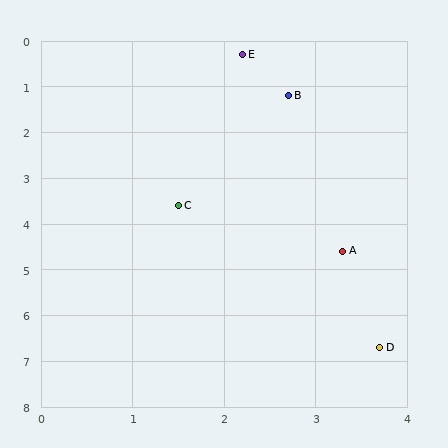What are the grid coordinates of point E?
Point E is at approximately (2.2, 0.3).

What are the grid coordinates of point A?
Point A is at approximately (3.3, 4.6).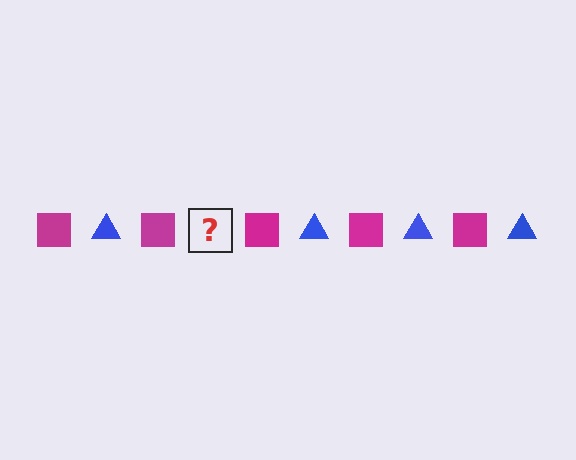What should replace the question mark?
The question mark should be replaced with a blue triangle.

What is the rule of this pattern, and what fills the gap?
The rule is that the pattern alternates between magenta square and blue triangle. The gap should be filled with a blue triangle.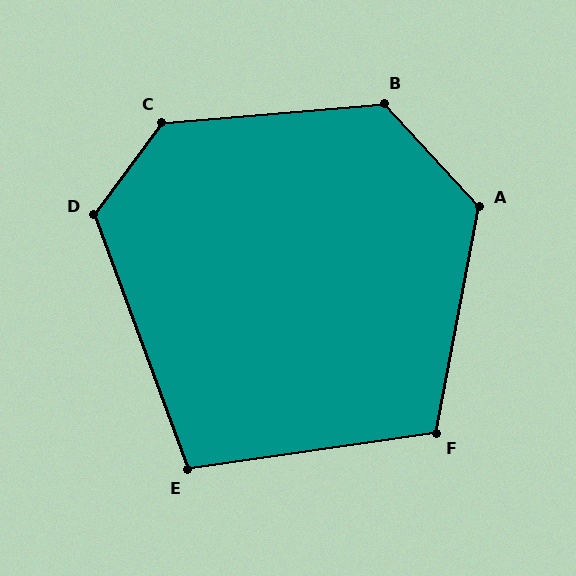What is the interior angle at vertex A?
Approximately 127 degrees (obtuse).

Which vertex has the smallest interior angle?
E, at approximately 102 degrees.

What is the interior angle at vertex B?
Approximately 128 degrees (obtuse).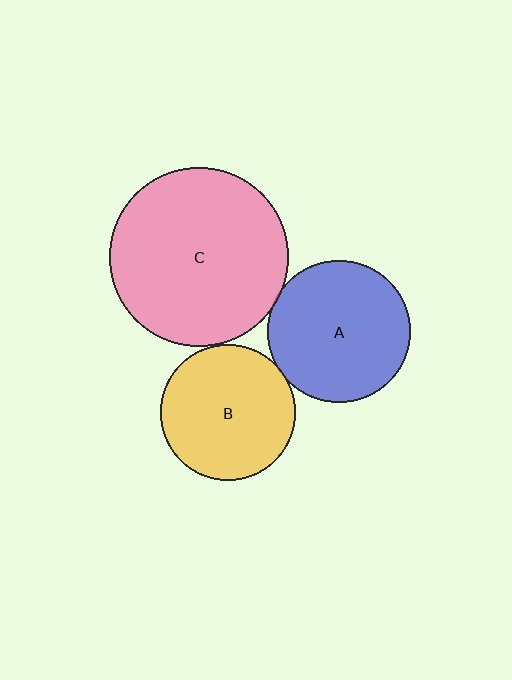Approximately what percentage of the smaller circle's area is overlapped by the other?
Approximately 5%.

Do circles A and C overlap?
Yes.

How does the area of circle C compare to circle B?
Approximately 1.7 times.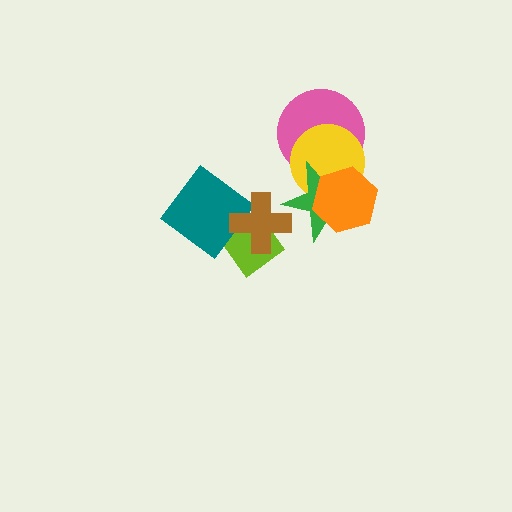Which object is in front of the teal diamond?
The brown cross is in front of the teal diamond.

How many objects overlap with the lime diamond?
2 objects overlap with the lime diamond.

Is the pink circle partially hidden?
Yes, it is partially covered by another shape.